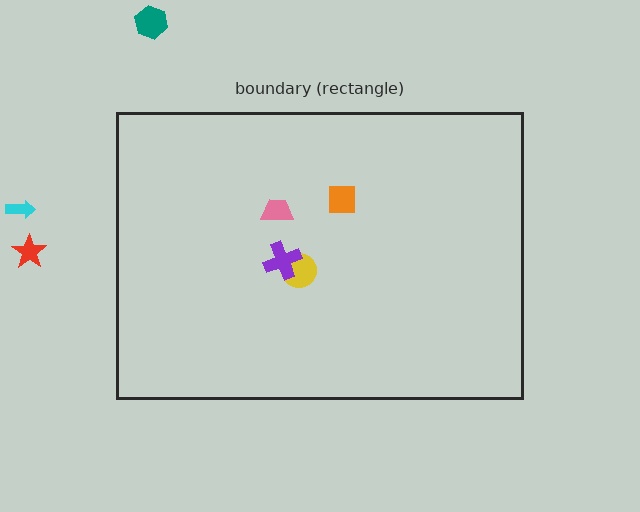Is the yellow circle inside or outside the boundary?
Inside.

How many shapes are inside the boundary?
4 inside, 3 outside.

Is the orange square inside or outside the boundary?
Inside.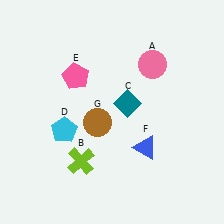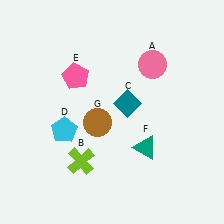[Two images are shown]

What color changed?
The triangle (F) changed from blue in Image 1 to teal in Image 2.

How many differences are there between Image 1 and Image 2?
There is 1 difference between the two images.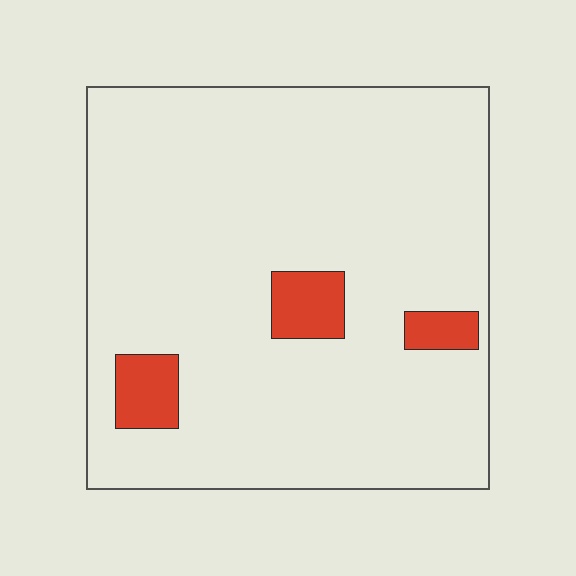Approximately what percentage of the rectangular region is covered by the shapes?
Approximately 10%.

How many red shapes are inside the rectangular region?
3.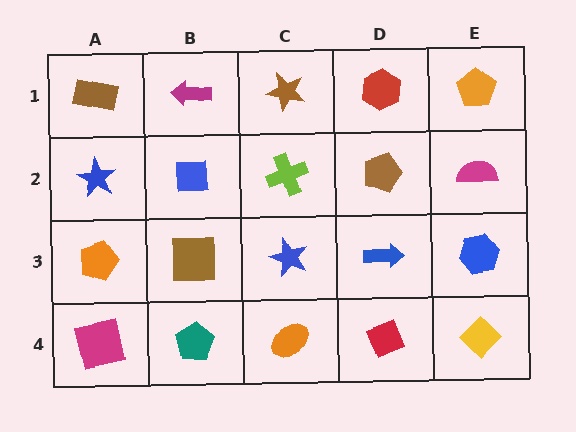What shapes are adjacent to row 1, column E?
A magenta semicircle (row 2, column E), a red hexagon (row 1, column D).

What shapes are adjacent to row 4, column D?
A blue arrow (row 3, column D), an orange ellipse (row 4, column C), a yellow diamond (row 4, column E).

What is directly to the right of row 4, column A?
A teal pentagon.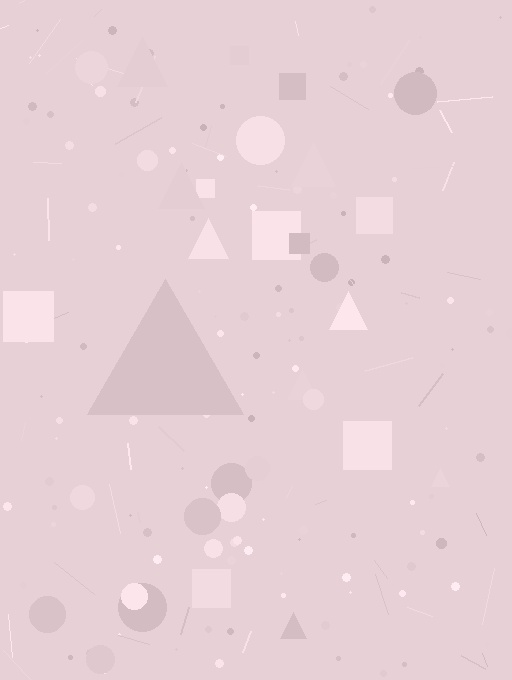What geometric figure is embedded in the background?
A triangle is embedded in the background.